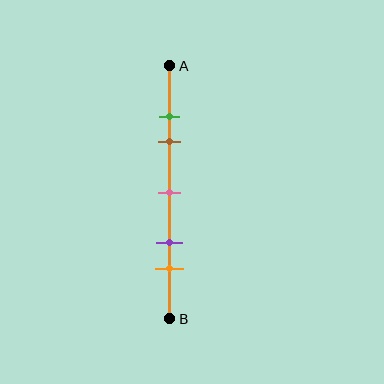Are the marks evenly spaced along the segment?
No, the marks are not evenly spaced.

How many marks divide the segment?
There are 5 marks dividing the segment.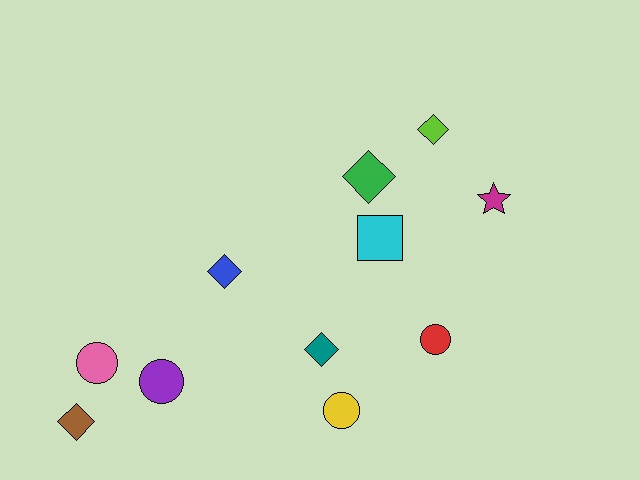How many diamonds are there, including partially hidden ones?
There are 5 diamonds.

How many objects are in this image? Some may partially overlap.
There are 11 objects.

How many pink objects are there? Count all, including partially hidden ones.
There is 1 pink object.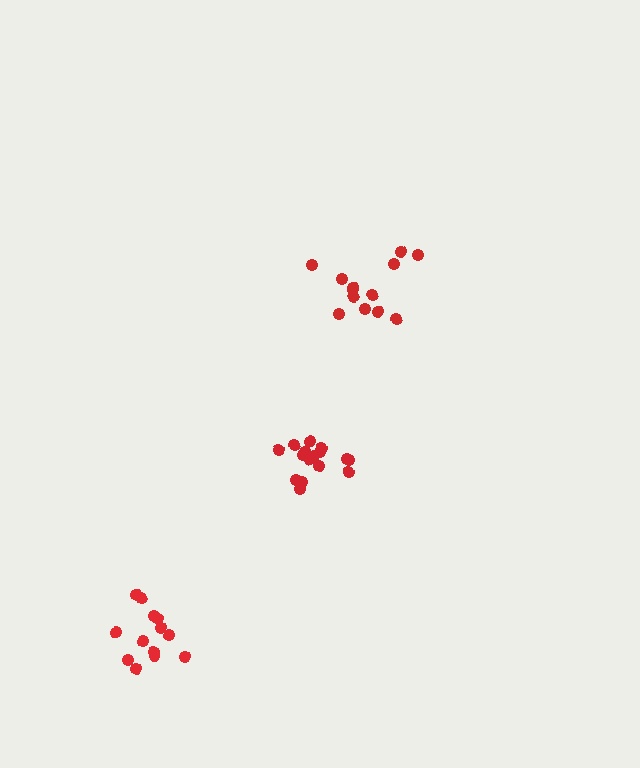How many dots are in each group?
Group 1: 16 dots, Group 2: 13 dots, Group 3: 13 dots (42 total).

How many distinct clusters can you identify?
There are 3 distinct clusters.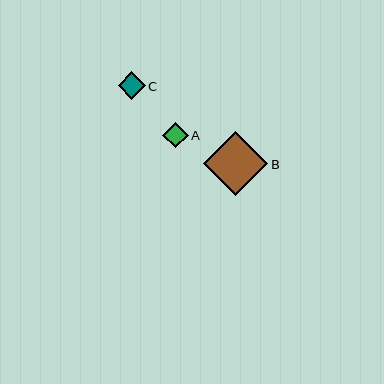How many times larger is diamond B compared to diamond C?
Diamond B is approximately 2.3 times the size of diamond C.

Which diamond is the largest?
Diamond B is the largest with a size of approximately 64 pixels.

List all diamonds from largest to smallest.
From largest to smallest: B, C, A.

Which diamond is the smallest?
Diamond A is the smallest with a size of approximately 25 pixels.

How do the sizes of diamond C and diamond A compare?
Diamond C and diamond A are approximately the same size.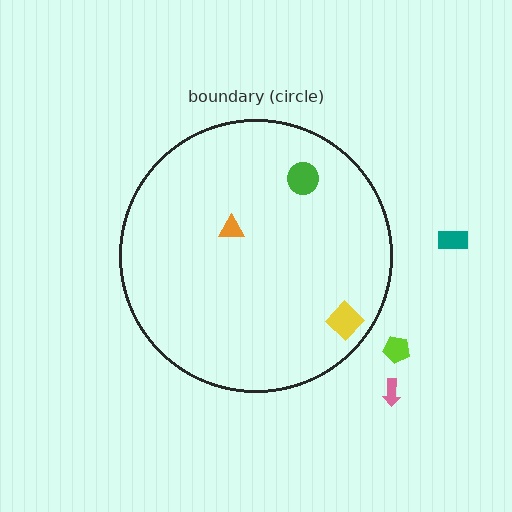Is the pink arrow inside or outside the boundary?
Outside.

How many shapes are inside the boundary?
3 inside, 3 outside.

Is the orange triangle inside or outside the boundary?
Inside.